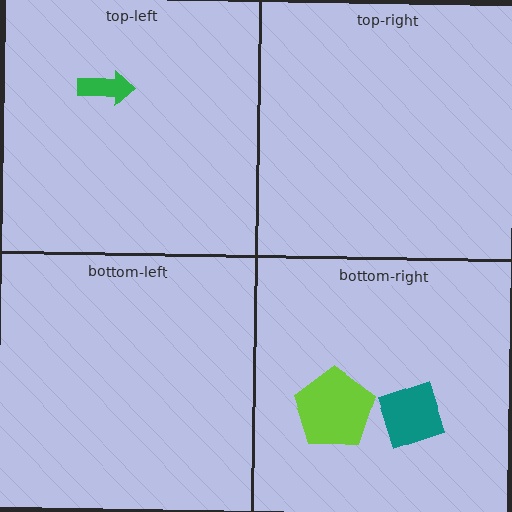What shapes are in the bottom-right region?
The lime pentagon, the teal diamond.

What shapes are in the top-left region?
The green arrow.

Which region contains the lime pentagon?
The bottom-right region.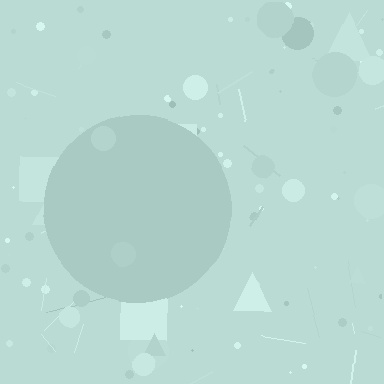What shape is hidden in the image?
A circle is hidden in the image.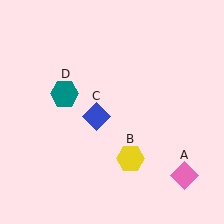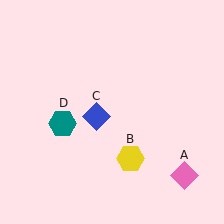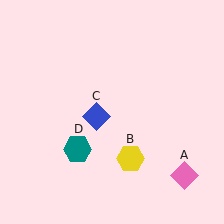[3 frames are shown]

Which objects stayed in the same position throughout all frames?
Pink diamond (object A) and yellow hexagon (object B) and blue diamond (object C) remained stationary.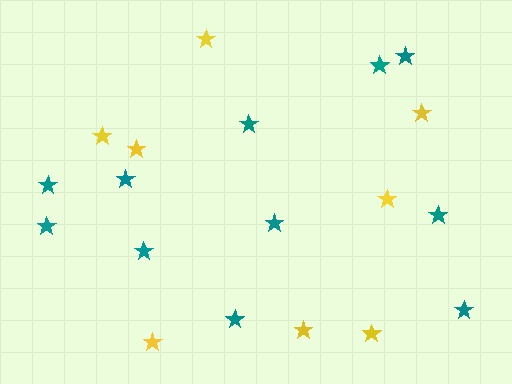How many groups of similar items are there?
There are 2 groups: one group of teal stars (11) and one group of yellow stars (8).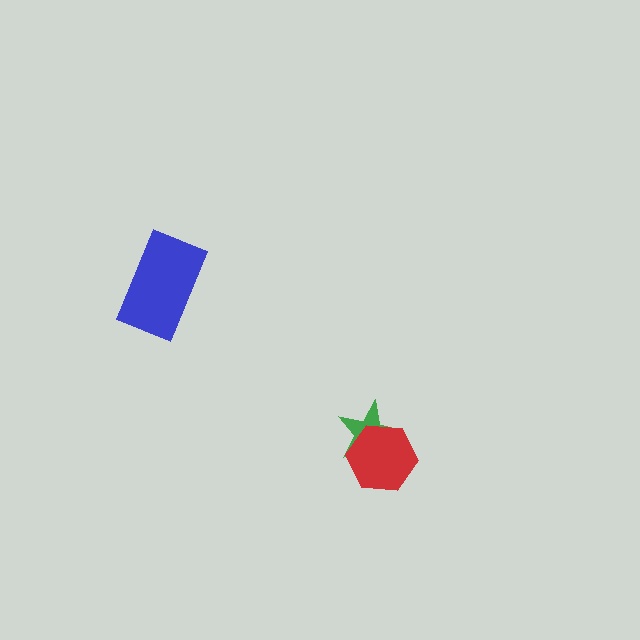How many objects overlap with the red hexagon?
1 object overlaps with the red hexagon.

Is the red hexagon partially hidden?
No, no other shape covers it.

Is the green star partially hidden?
Yes, it is partially covered by another shape.